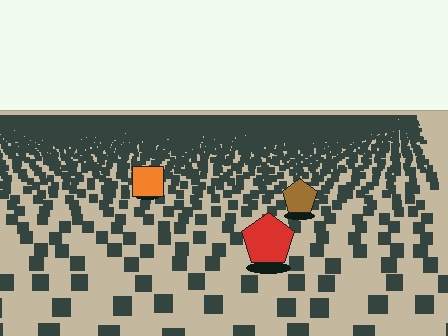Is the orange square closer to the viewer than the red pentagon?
No. The red pentagon is closer — you can tell from the texture gradient: the ground texture is coarser near it.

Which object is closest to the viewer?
The red pentagon is closest. The texture marks near it are larger and more spread out.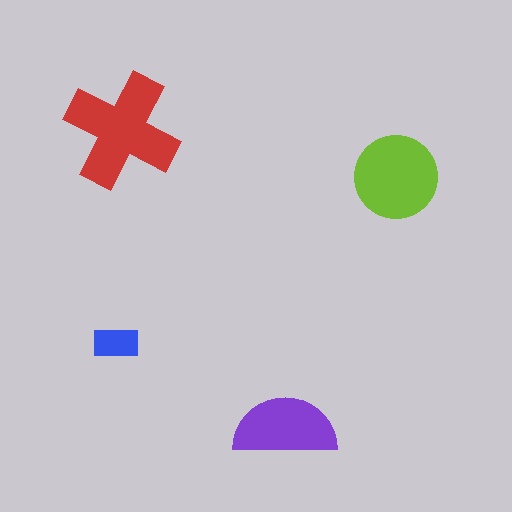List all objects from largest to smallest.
The red cross, the lime circle, the purple semicircle, the blue rectangle.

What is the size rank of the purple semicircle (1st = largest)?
3rd.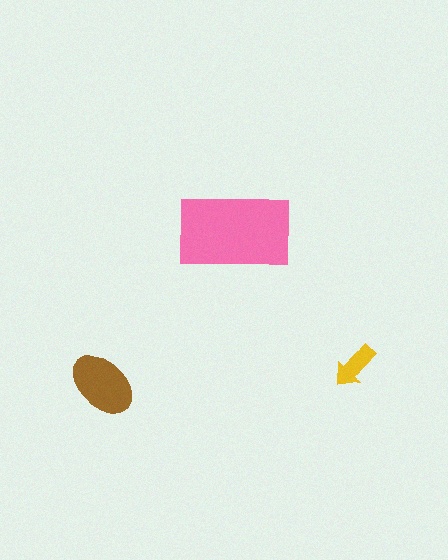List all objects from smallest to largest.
The yellow arrow, the brown ellipse, the pink rectangle.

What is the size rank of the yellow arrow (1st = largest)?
3rd.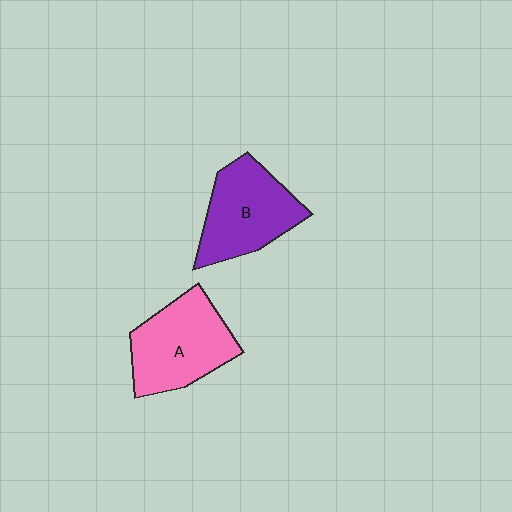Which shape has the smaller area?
Shape B (purple).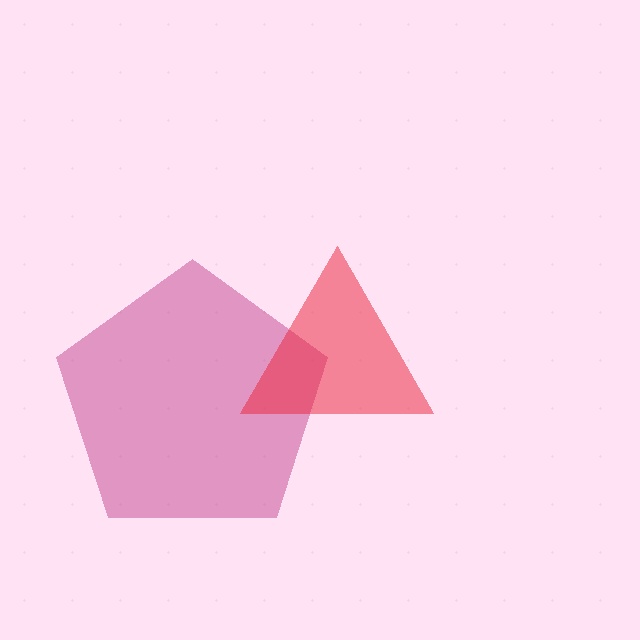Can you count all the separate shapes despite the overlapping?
Yes, there are 2 separate shapes.